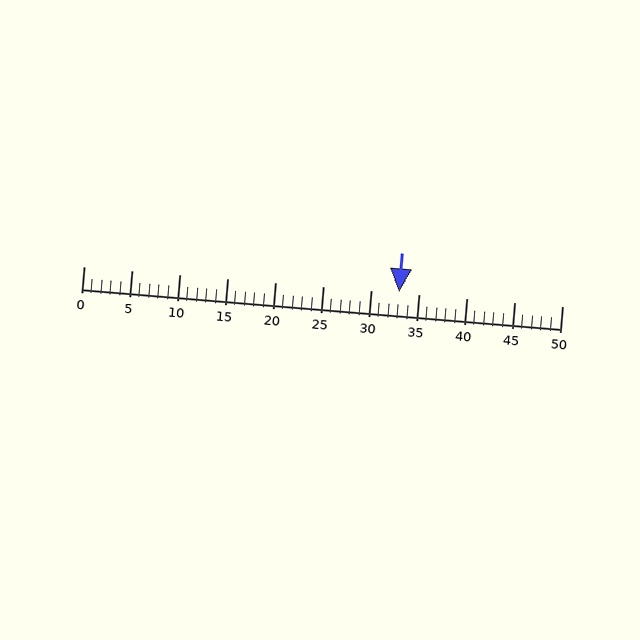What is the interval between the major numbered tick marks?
The major tick marks are spaced 5 units apart.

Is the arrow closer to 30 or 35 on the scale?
The arrow is closer to 35.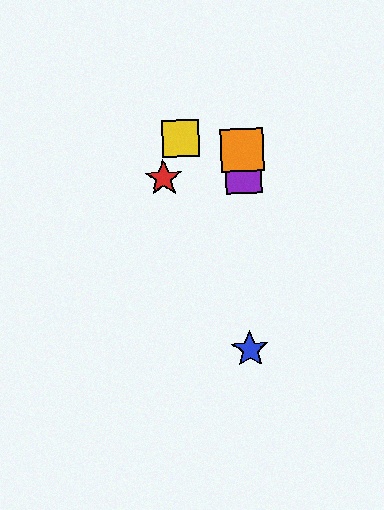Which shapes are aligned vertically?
The blue star, the green star, the purple square, the orange square are aligned vertically.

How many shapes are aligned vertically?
4 shapes (the blue star, the green star, the purple square, the orange square) are aligned vertically.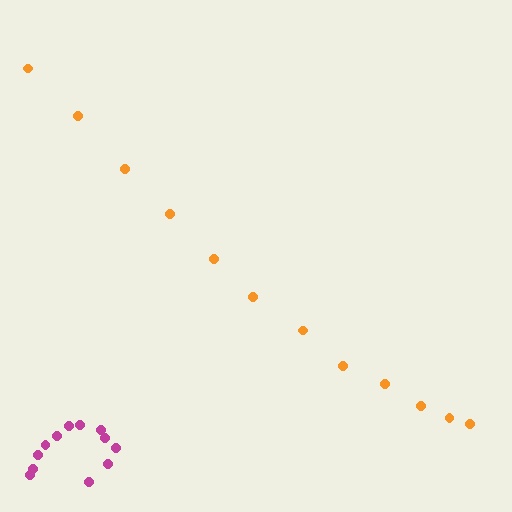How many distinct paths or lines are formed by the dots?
There are 2 distinct paths.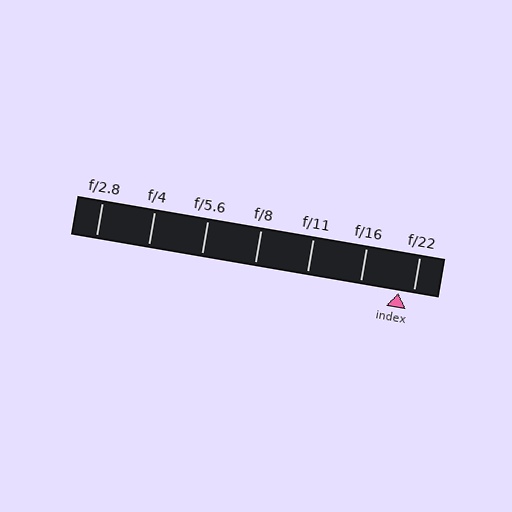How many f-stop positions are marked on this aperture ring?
There are 7 f-stop positions marked.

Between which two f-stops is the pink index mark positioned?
The index mark is between f/16 and f/22.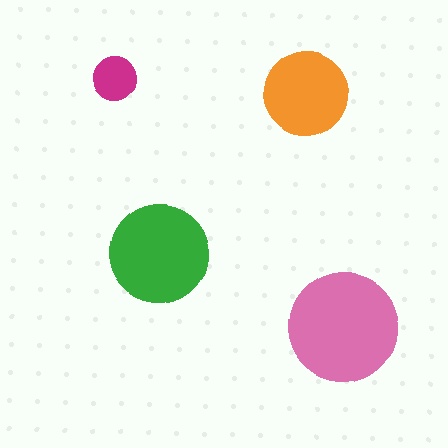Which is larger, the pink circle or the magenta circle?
The pink one.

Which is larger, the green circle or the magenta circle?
The green one.